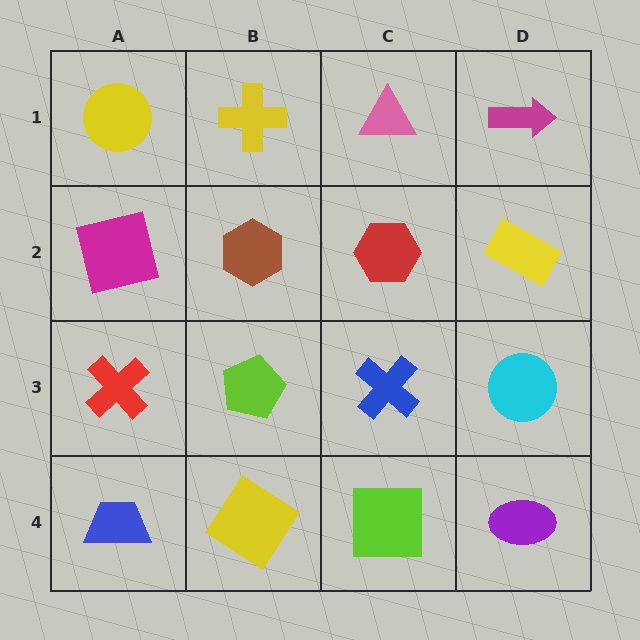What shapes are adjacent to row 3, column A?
A magenta square (row 2, column A), a blue trapezoid (row 4, column A), a lime pentagon (row 3, column B).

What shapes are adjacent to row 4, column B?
A lime pentagon (row 3, column B), a blue trapezoid (row 4, column A), a lime square (row 4, column C).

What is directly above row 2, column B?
A yellow cross.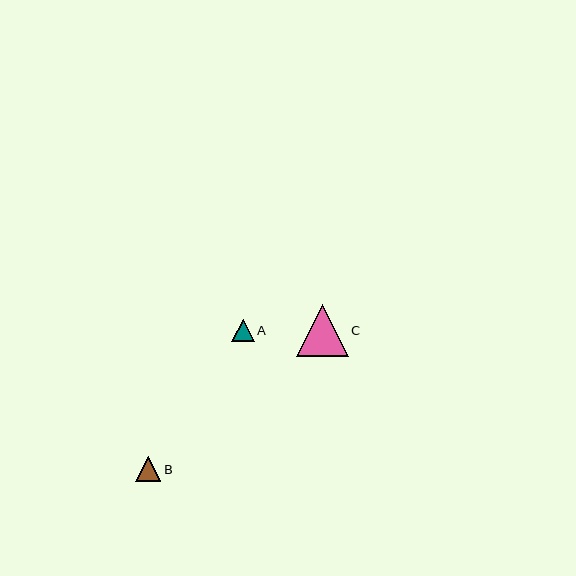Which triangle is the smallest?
Triangle A is the smallest with a size of approximately 22 pixels.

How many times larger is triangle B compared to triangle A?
Triangle B is approximately 1.1 times the size of triangle A.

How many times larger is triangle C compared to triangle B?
Triangle C is approximately 2.0 times the size of triangle B.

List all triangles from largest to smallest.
From largest to smallest: C, B, A.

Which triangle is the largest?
Triangle C is the largest with a size of approximately 51 pixels.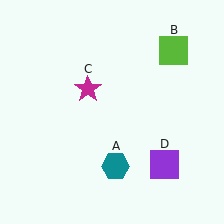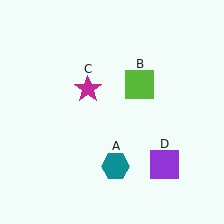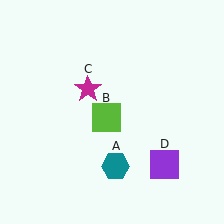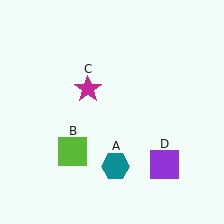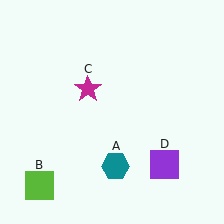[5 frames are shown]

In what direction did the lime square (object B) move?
The lime square (object B) moved down and to the left.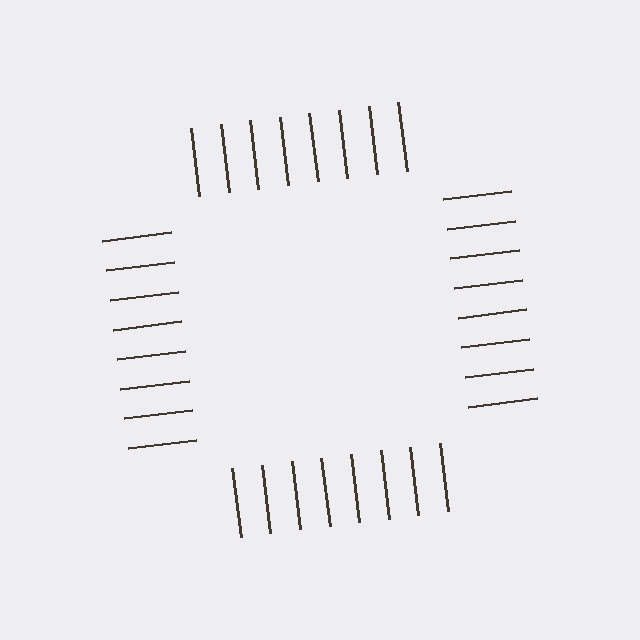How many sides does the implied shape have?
4 sides — the line-ends trace a square.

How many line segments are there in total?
32 — 8 along each of the 4 edges.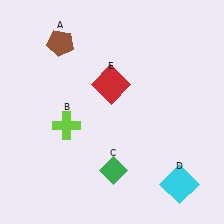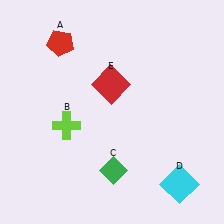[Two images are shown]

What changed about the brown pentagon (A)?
In Image 1, A is brown. In Image 2, it changed to red.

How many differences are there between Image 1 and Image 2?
There is 1 difference between the two images.